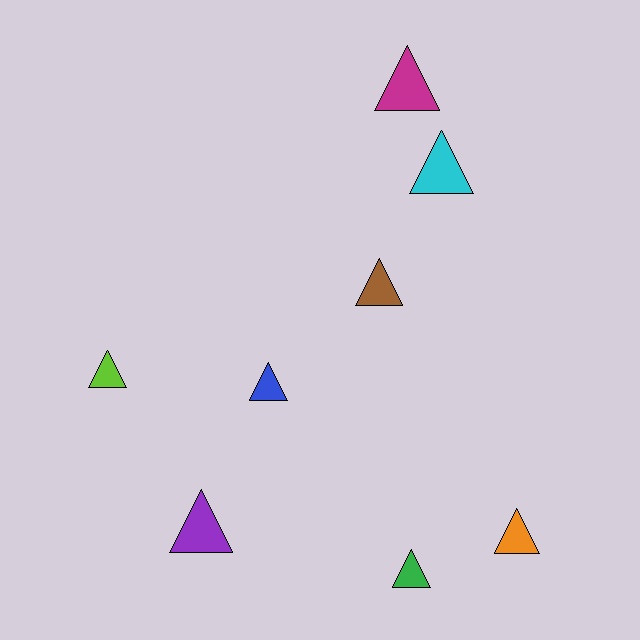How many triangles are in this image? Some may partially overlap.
There are 8 triangles.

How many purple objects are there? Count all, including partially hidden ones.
There is 1 purple object.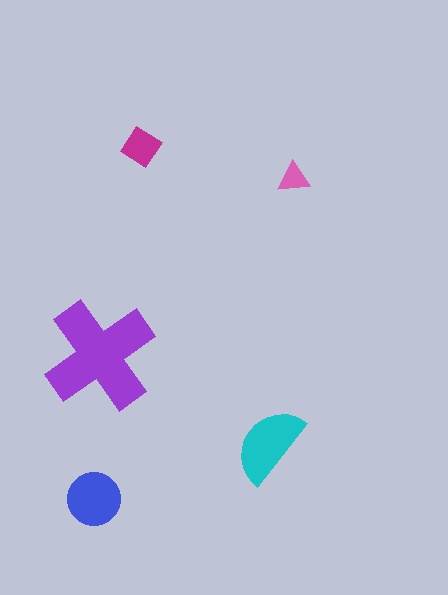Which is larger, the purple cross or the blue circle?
The purple cross.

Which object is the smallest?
The pink triangle.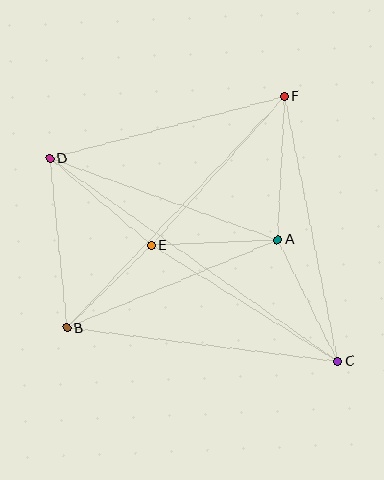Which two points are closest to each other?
Points B and E are closest to each other.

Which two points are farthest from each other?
Points C and D are farthest from each other.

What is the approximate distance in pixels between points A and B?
The distance between A and B is approximately 229 pixels.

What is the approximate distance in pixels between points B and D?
The distance between B and D is approximately 171 pixels.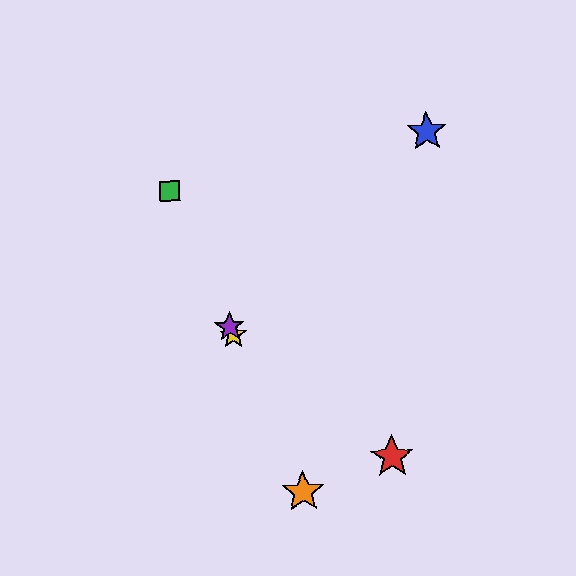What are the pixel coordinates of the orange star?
The orange star is at (303, 492).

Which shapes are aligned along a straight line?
The green square, the yellow star, the purple star, the orange star are aligned along a straight line.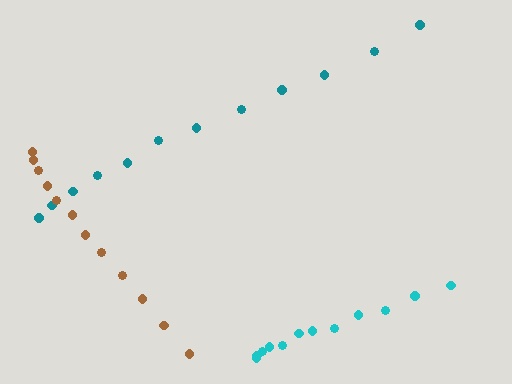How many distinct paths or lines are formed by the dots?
There are 3 distinct paths.